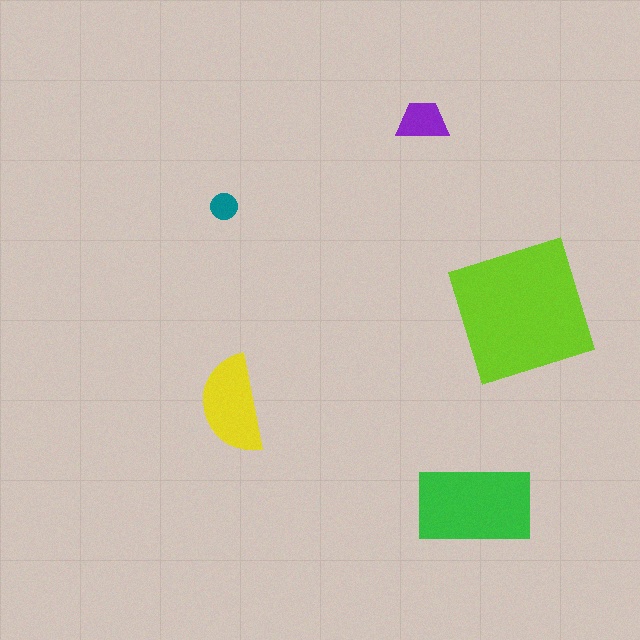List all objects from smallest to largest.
The teal circle, the purple trapezoid, the yellow semicircle, the green rectangle, the lime square.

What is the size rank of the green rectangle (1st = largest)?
2nd.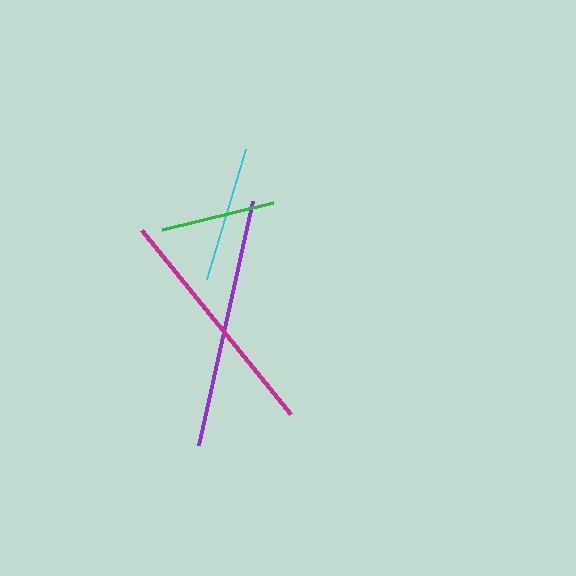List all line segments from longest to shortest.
From longest to shortest: purple, magenta, cyan, green.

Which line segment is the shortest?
The green line is the shortest at approximately 114 pixels.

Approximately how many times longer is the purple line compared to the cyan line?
The purple line is approximately 1.8 times the length of the cyan line.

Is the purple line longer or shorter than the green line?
The purple line is longer than the green line.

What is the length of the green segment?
The green segment is approximately 114 pixels long.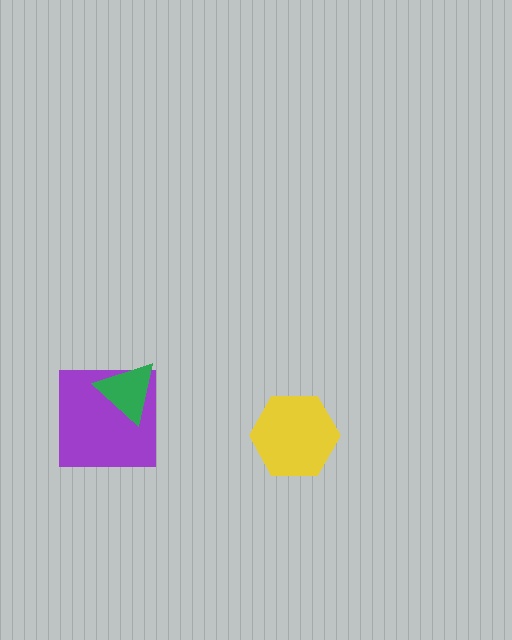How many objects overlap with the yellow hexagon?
0 objects overlap with the yellow hexagon.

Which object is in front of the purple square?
The green triangle is in front of the purple square.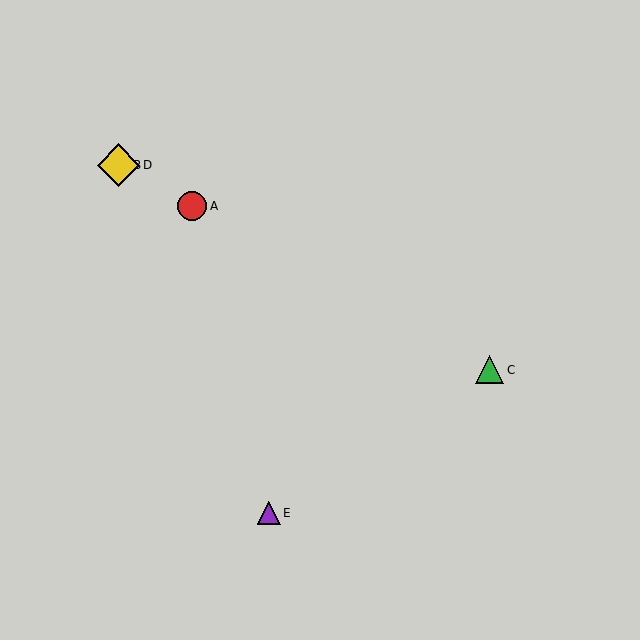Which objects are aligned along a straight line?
Objects A, B, C, D are aligned along a straight line.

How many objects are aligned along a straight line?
4 objects (A, B, C, D) are aligned along a straight line.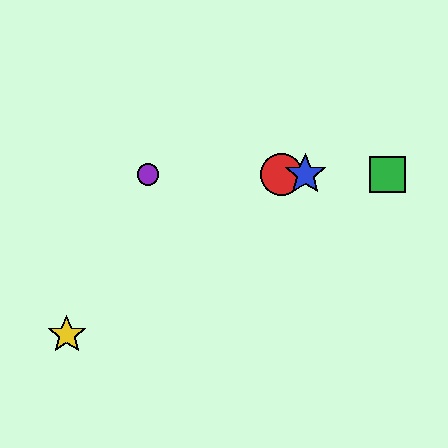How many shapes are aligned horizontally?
4 shapes (the red circle, the blue star, the green square, the purple circle) are aligned horizontally.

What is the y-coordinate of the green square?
The green square is at y≈175.